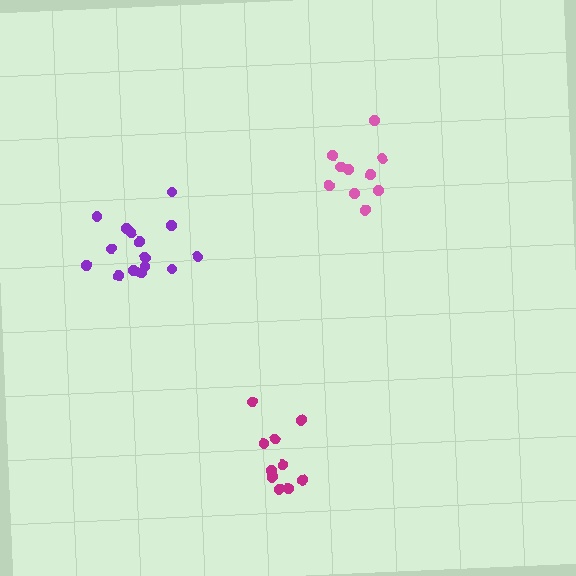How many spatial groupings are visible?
There are 3 spatial groupings.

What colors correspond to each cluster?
The clusters are colored: magenta, pink, purple.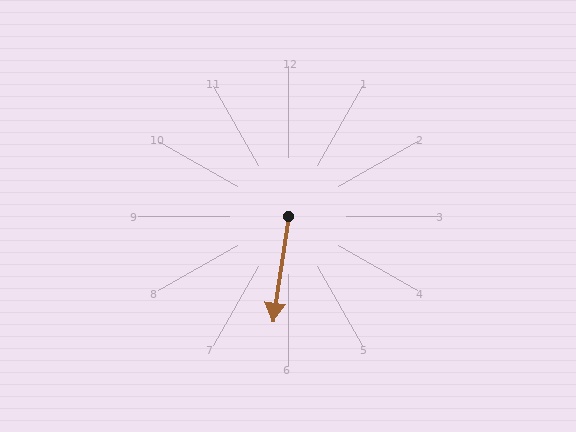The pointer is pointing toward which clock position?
Roughly 6 o'clock.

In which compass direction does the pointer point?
South.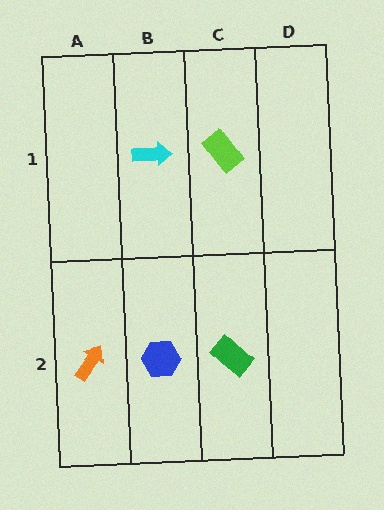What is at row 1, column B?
A cyan arrow.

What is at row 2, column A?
An orange arrow.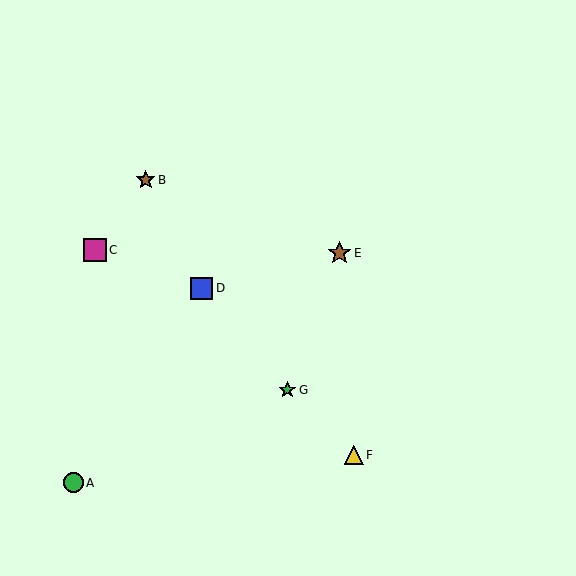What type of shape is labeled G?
Shape G is a green star.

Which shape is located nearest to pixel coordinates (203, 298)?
The blue square (labeled D) at (202, 288) is nearest to that location.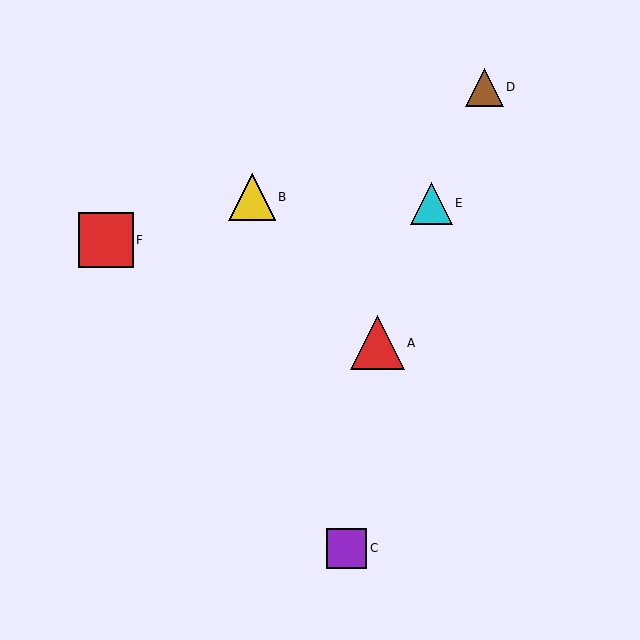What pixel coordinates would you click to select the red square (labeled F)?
Click at (106, 240) to select the red square F.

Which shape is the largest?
The red square (labeled F) is the largest.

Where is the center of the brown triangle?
The center of the brown triangle is at (484, 87).